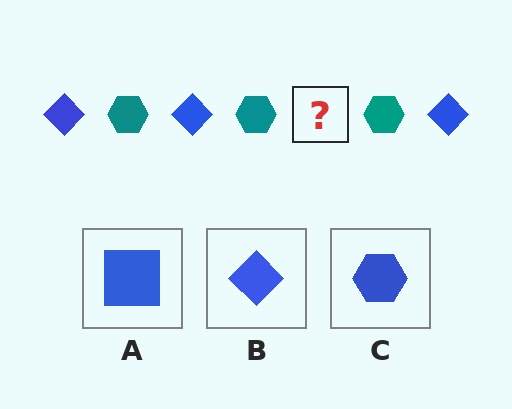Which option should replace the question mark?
Option B.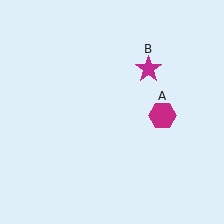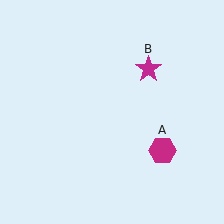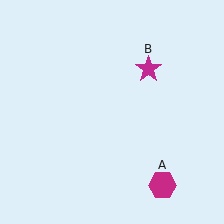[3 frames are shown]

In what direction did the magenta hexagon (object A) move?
The magenta hexagon (object A) moved down.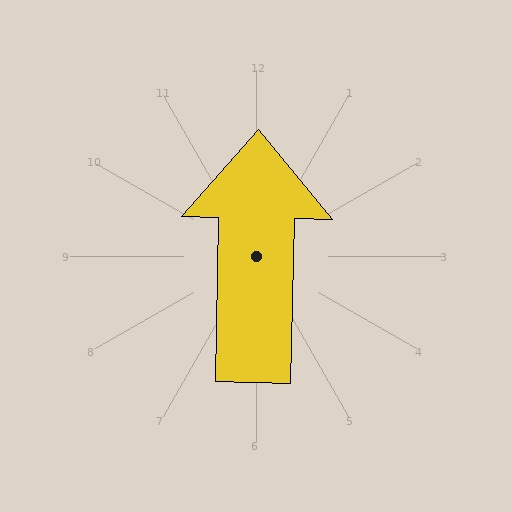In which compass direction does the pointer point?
North.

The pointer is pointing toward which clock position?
Roughly 12 o'clock.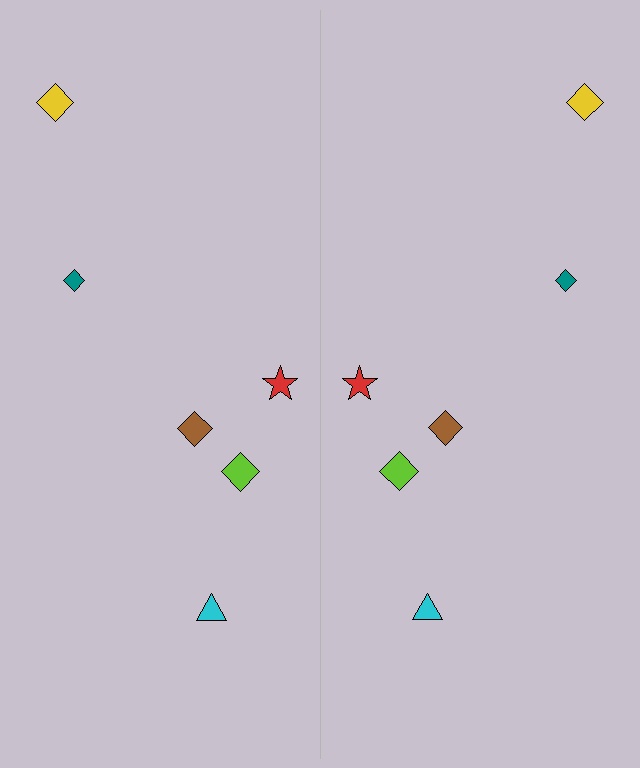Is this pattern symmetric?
Yes, this pattern has bilateral (reflection) symmetry.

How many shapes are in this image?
There are 12 shapes in this image.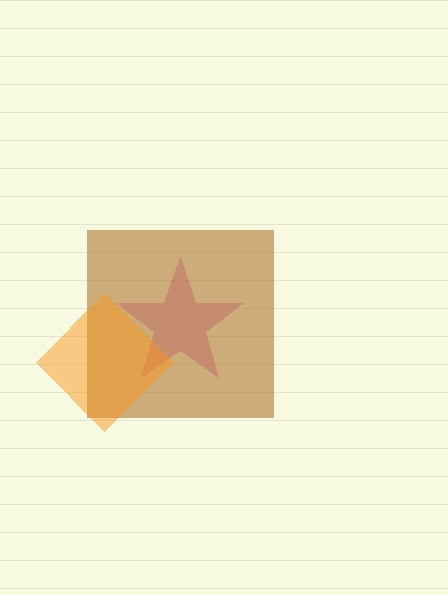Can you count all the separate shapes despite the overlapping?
Yes, there are 3 separate shapes.